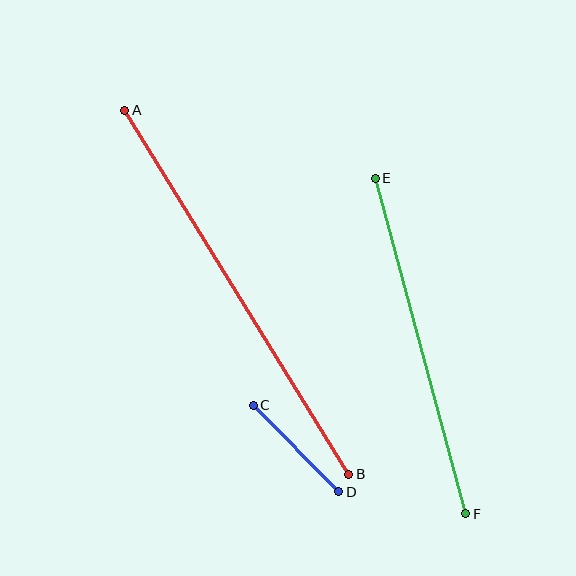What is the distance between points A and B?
The distance is approximately 427 pixels.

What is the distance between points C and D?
The distance is approximately 121 pixels.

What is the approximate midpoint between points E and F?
The midpoint is at approximately (420, 346) pixels.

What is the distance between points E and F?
The distance is approximately 347 pixels.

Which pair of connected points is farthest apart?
Points A and B are farthest apart.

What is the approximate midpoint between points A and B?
The midpoint is at approximately (237, 292) pixels.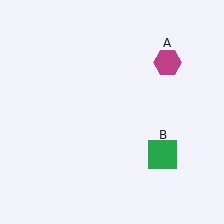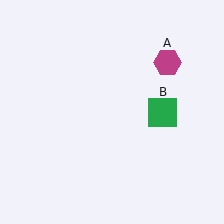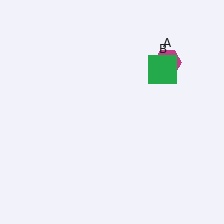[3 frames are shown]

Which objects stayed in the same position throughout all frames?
Magenta hexagon (object A) remained stationary.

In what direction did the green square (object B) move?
The green square (object B) moved up.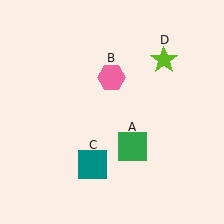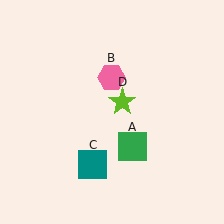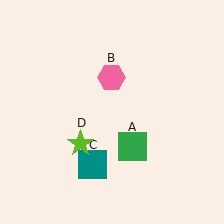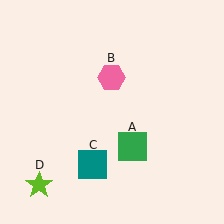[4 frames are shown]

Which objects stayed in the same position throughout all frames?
Green square (object A) and pink hexagon (object B) and teal square (object C) remained stationary.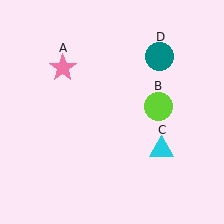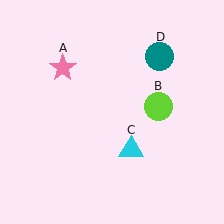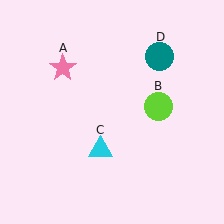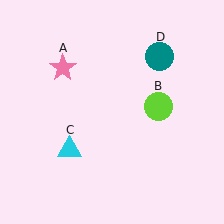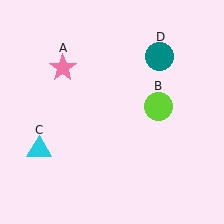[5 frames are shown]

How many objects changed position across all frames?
1 object changed position: cyan triangle (object C).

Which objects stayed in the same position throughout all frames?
Pink star (object A) and lime circle (object B) and teal circle (object D) remained stationary.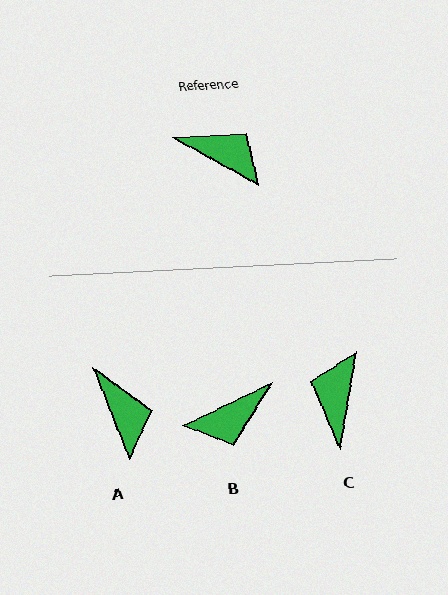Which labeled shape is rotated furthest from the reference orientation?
B, about 125 degrees away.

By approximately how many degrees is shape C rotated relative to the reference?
Approximately 110 degrees counter-clockwise.